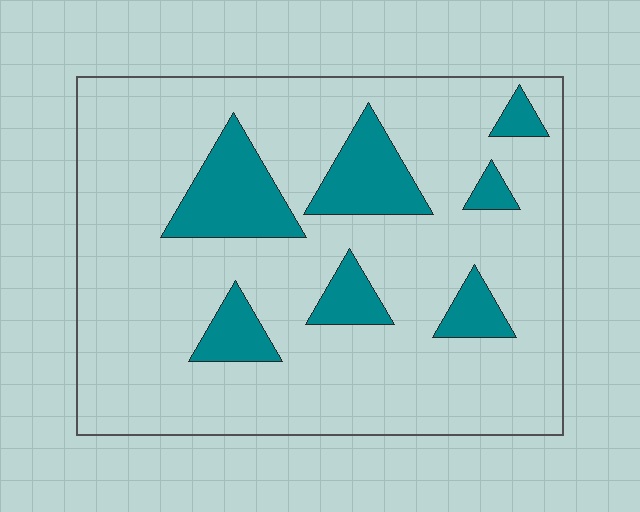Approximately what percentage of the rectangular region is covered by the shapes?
Approximately 15%.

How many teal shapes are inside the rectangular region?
7.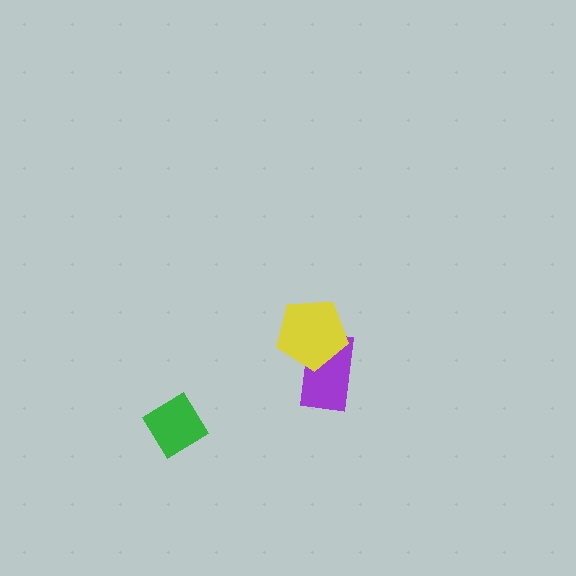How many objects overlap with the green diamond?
0 objects overlap with the green diamond.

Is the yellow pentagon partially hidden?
No, no other shape covers it.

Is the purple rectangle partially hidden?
Yes, it is partially covered by another shape.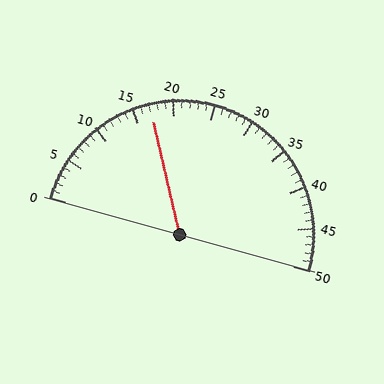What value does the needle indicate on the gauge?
The needle indicates approximately 17.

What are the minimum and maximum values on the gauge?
The gauge ranges from 0 to 50.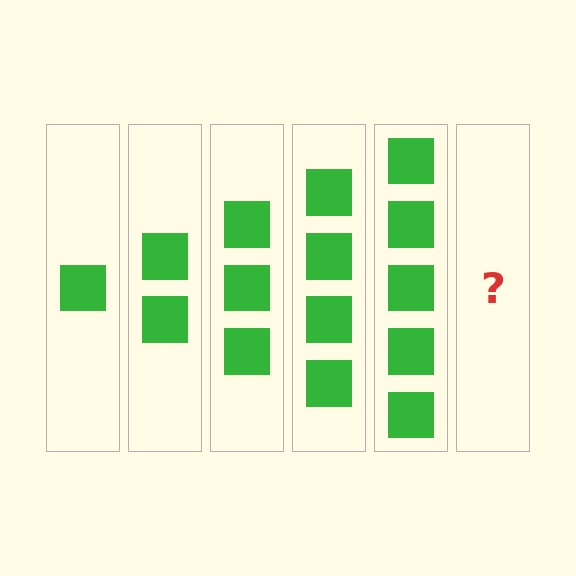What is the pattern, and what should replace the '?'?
The pattern is that each step adds one more square. The '?' should be 6 squares.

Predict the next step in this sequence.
The next step is 6 squares.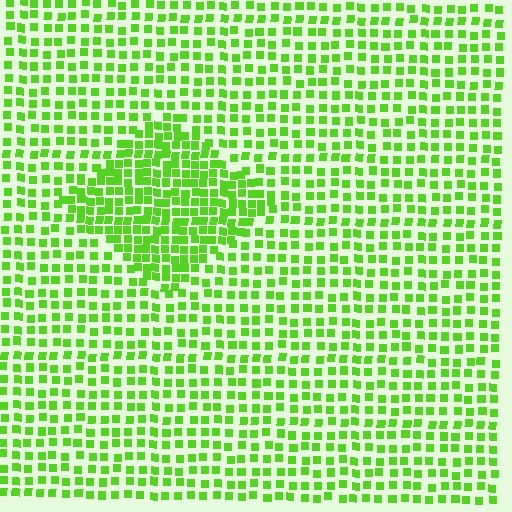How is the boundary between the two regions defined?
The boundary is defined by a change in element density (approximately 1.8x ratio). All elements are the same color, size, and shape.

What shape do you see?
I see a diamond.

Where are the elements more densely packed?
The elements are more densely packed inside the diamond boundary.